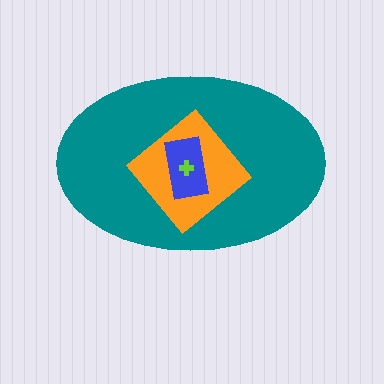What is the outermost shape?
The teal ellipse.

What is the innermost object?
The lime cross.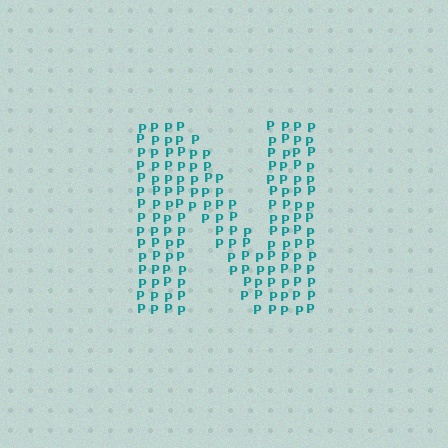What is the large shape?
The large shape is the letter N.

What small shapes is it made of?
It is made of small letter P's.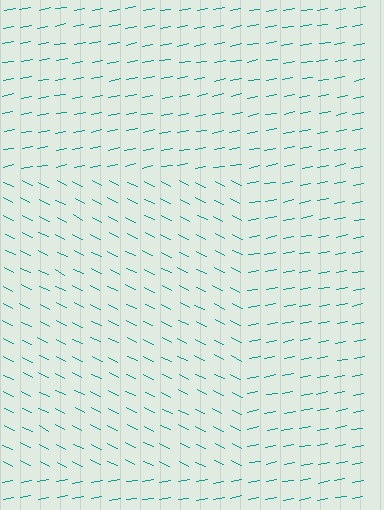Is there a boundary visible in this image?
Yes, there is a texture boundary formed by a change in line orientation.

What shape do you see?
I see a rectangle.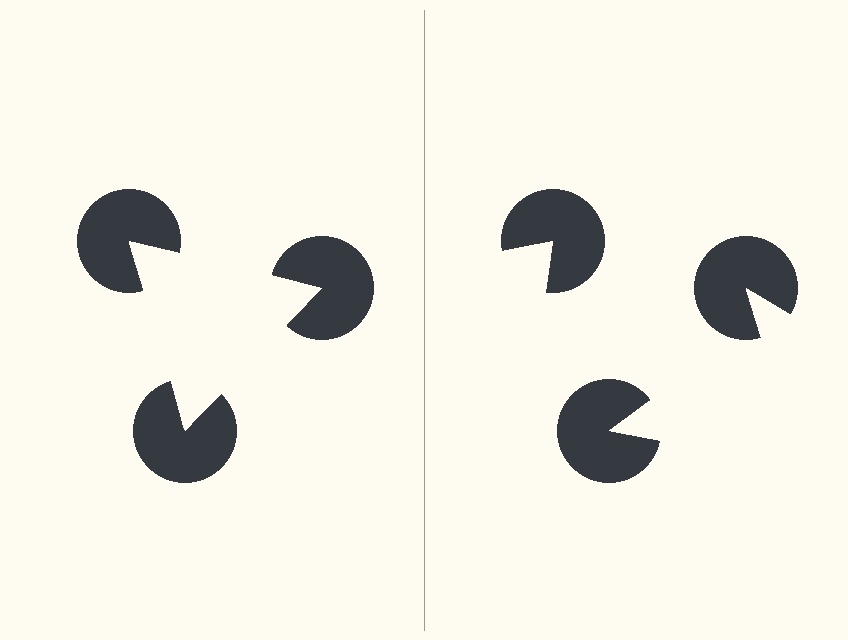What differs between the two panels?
The pac-man discs are positioned identically on both sides; only the wedge orientations differ. On the left they align to a triangle; on the right they are misaligned.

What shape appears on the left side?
An illusory triangle.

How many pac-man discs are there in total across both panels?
6 — 3 on each side.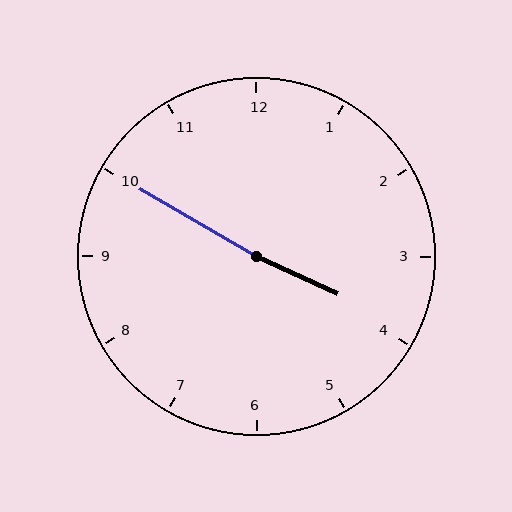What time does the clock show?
3:50.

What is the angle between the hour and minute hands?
Approximately 175 degrees.